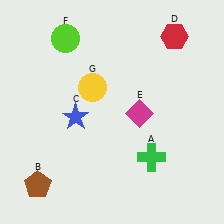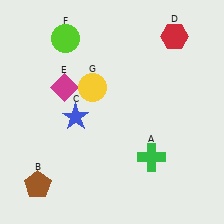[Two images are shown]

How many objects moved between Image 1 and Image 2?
1 object moved between the two images.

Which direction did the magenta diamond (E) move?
The magenta diamond (E) moved left.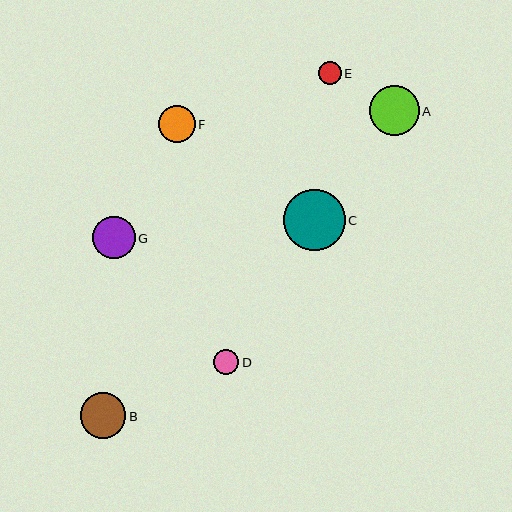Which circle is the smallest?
Circle E is the smallest with a size of approximately 23 pixels.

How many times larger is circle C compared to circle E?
Circle C is approximately 2.7 times the size of circle E.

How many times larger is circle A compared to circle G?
Circle A is approximately 1.2 times the size of circle G.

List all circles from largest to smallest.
From largest to smallest: C, A, B, G, F, D, E.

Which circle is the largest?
Circle C is the largest with a size of approximately 62 pixels.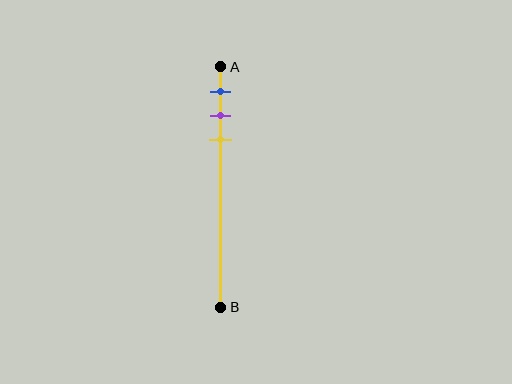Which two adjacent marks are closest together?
The purple and yellow marks are the closest adjacent pair.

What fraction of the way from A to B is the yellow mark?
The yellow mark is approximately 30% (0.3) of the way from A to B.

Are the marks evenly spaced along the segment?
Yes, the marks are approximately evenly spaced.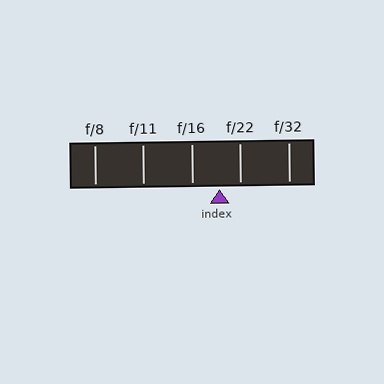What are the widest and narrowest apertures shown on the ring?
The widest aperture shown is f/8 and the narrowest is f/32.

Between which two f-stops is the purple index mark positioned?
The index mark is between f/16 and f/22.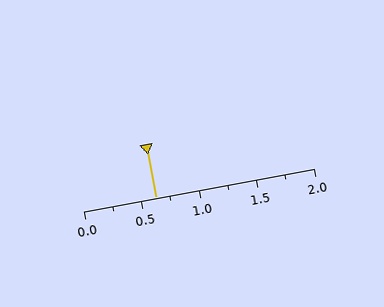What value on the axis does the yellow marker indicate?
The marker indicates approximately 0.62.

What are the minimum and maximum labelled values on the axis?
The axis runs from 0.0 to 2.0.